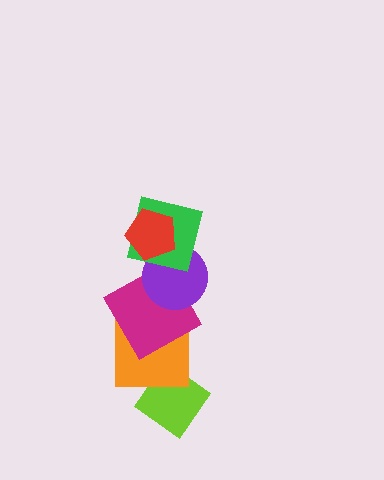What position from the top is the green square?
The green square is 2nd from the top.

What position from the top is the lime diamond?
The lime diamond is 6th from the top.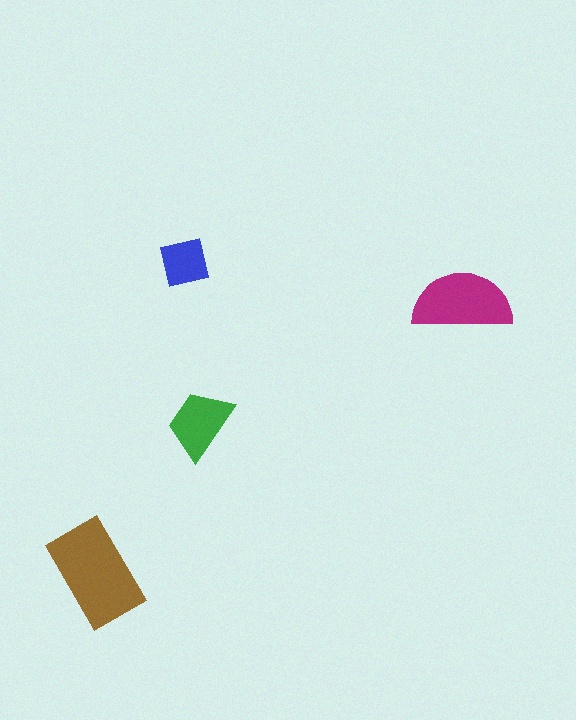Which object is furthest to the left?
The brown rectangle is leftmost.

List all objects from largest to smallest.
The brown rectangle, the magenta semicircle, the green trapezoid, the blue square.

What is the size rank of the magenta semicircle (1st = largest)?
2nd.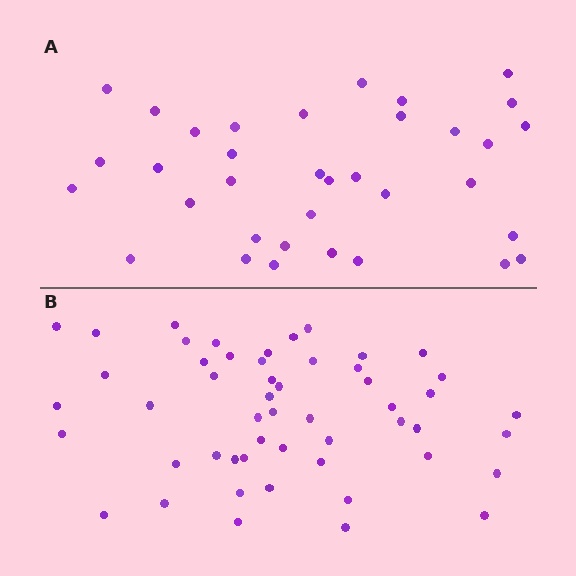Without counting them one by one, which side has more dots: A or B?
Region B (the bottom region) has more dots.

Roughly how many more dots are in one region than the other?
Region B has approximately 15 more dots than region A.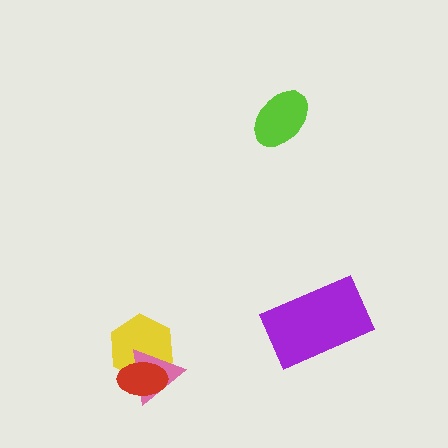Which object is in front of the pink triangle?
The red ellipse is in front of the pink triangle.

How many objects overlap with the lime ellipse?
0 objects overlap with the lime ellipse.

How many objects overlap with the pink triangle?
2 objects overlap with the pink triangle.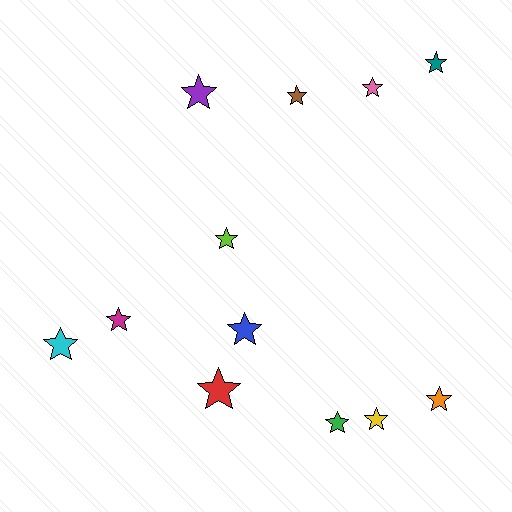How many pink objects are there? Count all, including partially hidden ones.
There is 1 pink object.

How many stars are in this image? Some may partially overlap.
There are 12 stars.